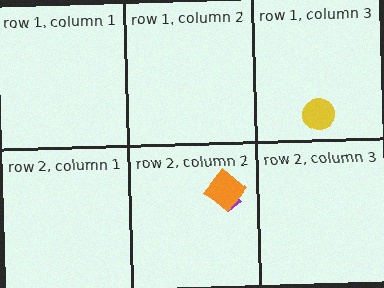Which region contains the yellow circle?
The row 1, column 3 region.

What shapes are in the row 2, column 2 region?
The purple rectangle, the orange diamond.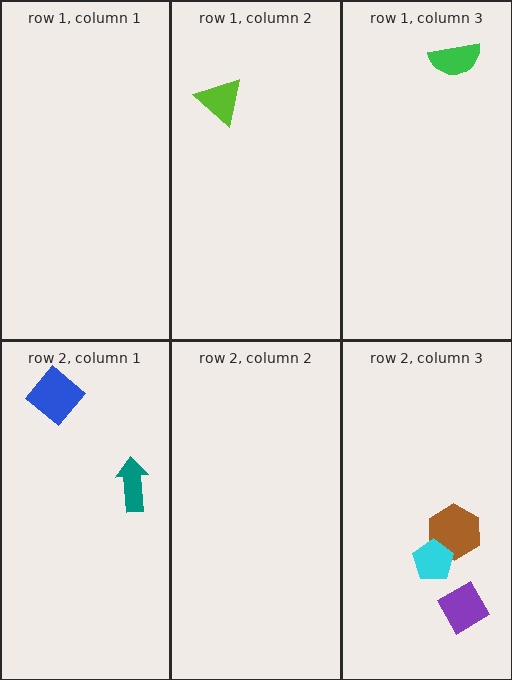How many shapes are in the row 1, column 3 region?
1.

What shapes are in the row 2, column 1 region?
The teal arrow, the blue diamond.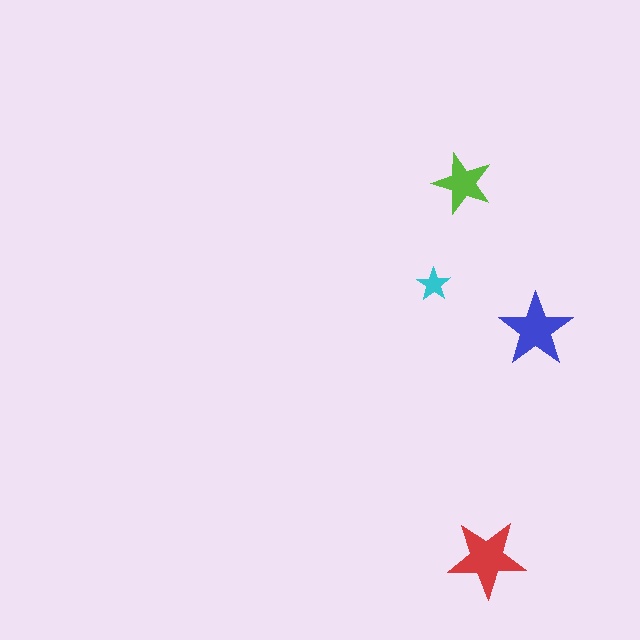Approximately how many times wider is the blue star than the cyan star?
About 2 times wider.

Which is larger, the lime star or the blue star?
The blue one.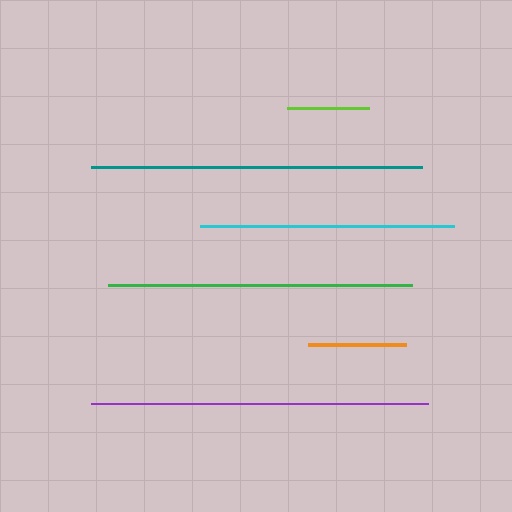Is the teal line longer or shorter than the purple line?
The purple line is longer than the teal line.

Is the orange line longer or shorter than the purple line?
The purple line is longer than the orange line.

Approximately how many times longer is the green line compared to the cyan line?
The green line is approximately 1.2 times the length of the cyan line.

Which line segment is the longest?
The purple line is the longest at approximately 337 pixels.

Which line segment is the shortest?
The lime line is the shortest at approximately 82 pixels.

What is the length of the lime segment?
The lime segment is approximately 82 pixels long.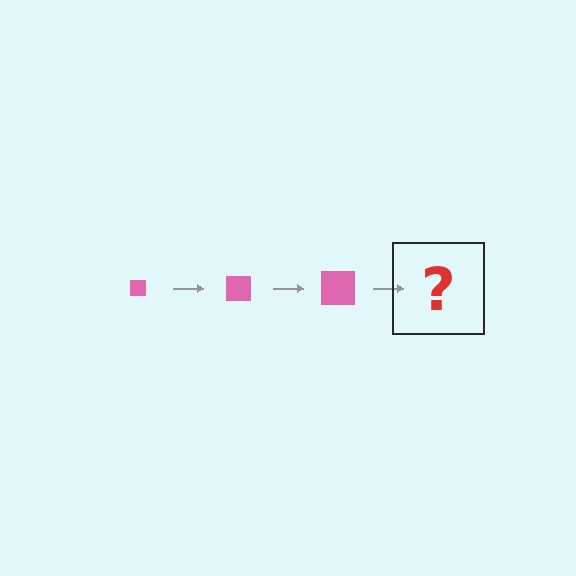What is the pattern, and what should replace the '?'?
The pattern is that the square gets progressively larger each step. The '?' should be a pink square, larger than the previous one.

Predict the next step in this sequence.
The next step is a pink square, larger than the previous one.